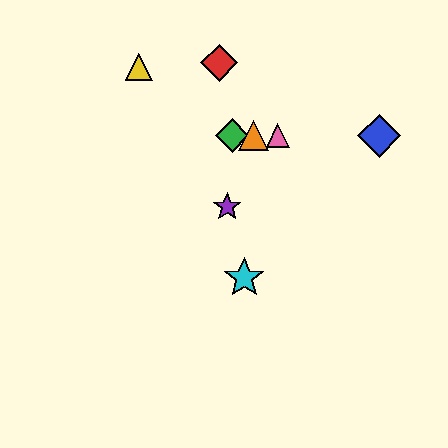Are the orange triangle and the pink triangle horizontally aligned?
Yes, both are at y≈136.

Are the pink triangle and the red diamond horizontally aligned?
No, the pink triangle is at y≈136 and the red diamond is at y≈63.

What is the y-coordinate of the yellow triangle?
The yellow triangle is at y≈67.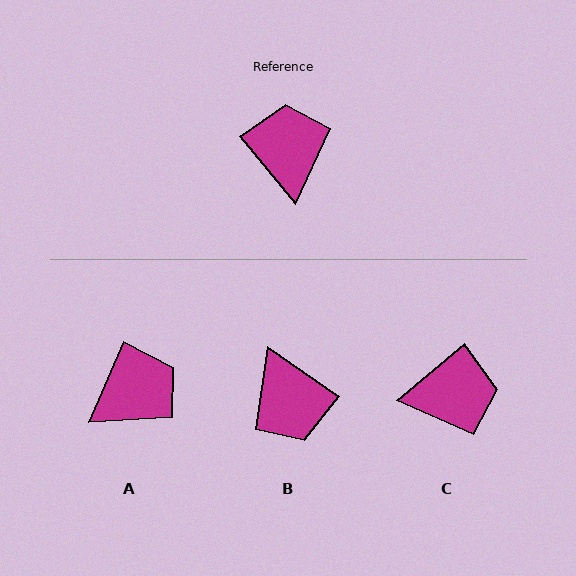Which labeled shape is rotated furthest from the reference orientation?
B, about 164 degrees away.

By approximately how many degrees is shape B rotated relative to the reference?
Approximately 164 degrees clockwise.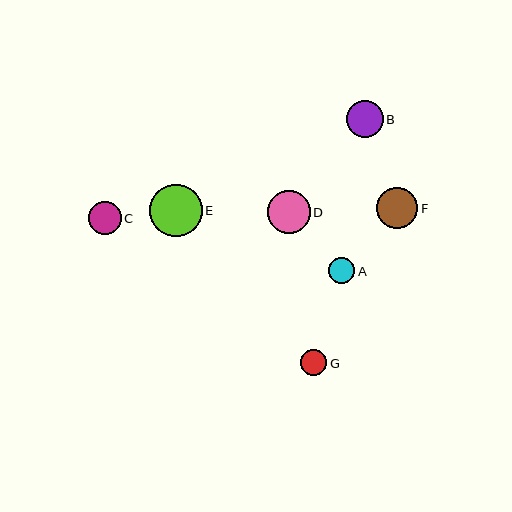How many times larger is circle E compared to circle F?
Circle E is approximately 1.3 times the size of circle F.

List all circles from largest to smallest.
From largest to smallest: E, D, F, B, C, G, A.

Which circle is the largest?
Circle E is the largest with a size of approximately 53 pixels.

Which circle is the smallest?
Circle A is the smallest with a size of approximately 26 pixels.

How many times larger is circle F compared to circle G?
Circle F is approximately 1.6 times the size of circle G.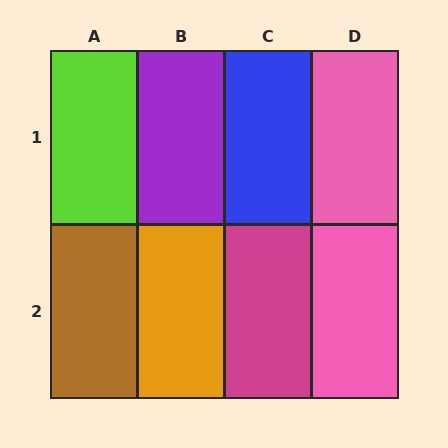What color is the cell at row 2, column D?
Pink.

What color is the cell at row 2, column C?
Magenta.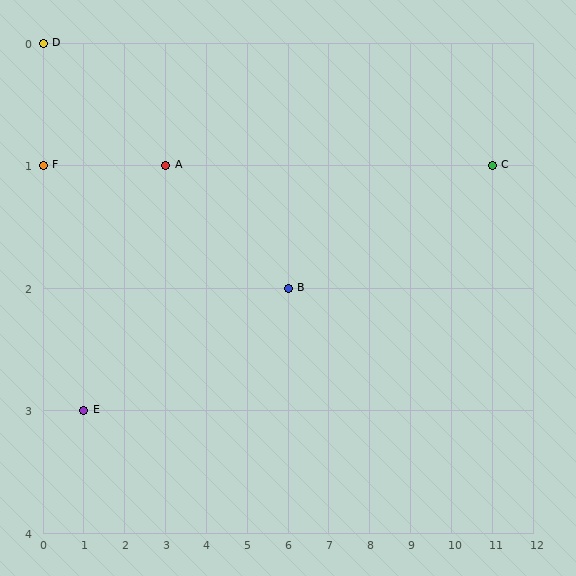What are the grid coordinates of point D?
Point D is at grid coordinates (0, 0).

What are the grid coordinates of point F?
Point F is at grid coordinates (0, 1).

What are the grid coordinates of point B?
Point B is at grid coordinates (6, 2).